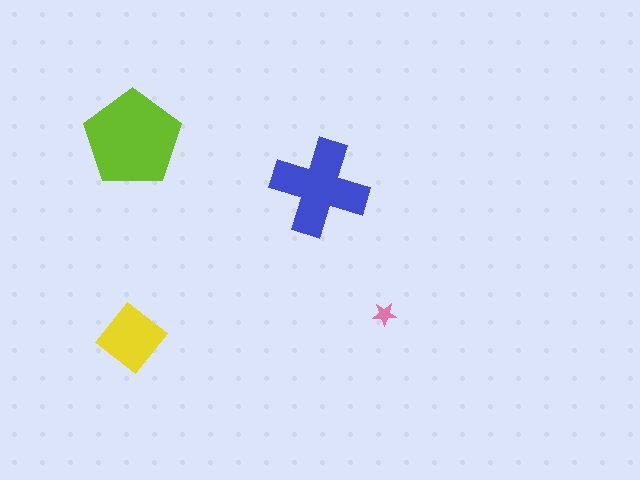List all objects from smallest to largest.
The pink star, the yellow diamond, the blue cross, the lime pentagon.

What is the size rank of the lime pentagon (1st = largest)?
1st.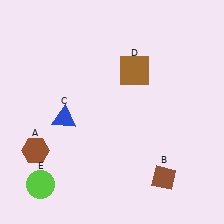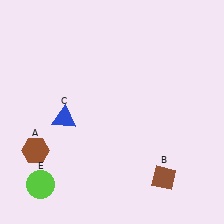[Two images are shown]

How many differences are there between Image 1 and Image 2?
There is 1 difference between the two images.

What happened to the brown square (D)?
The brown square (D) was removed in Image 2. It was in the top-right area of Image 1.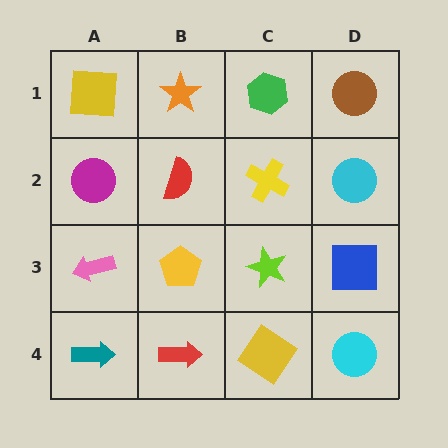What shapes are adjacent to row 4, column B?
A yellow pentagon (row 3, column B), a teal arrow (row 4, column A), a yellow diamond (row 4, column C).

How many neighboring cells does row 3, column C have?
4.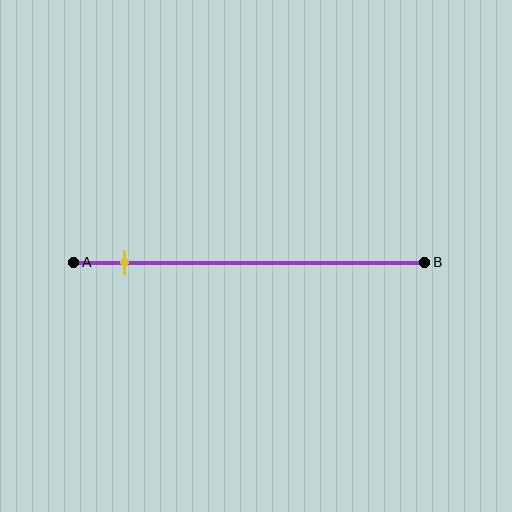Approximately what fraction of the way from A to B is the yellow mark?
The yellow mark is approximately 15% of the way from A to B.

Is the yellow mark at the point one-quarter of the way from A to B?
No, the mark is at about 15% from A, not at the 25% one-quarter point.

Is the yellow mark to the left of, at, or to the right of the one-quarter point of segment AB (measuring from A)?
The yellow mark is to the left of the one-quarter point of segment AB.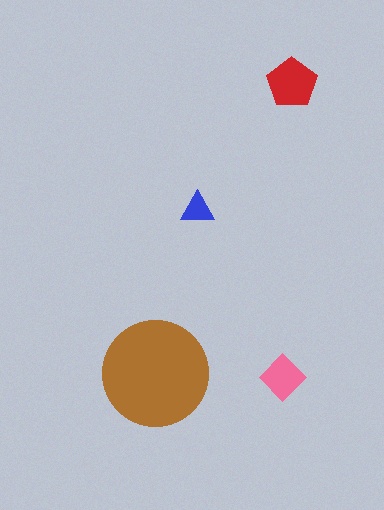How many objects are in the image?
There are 4 objects in the image.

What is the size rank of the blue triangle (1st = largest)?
4th.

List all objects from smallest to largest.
The blue triangle, the pink diamond, the red pentagon, the brown circle.